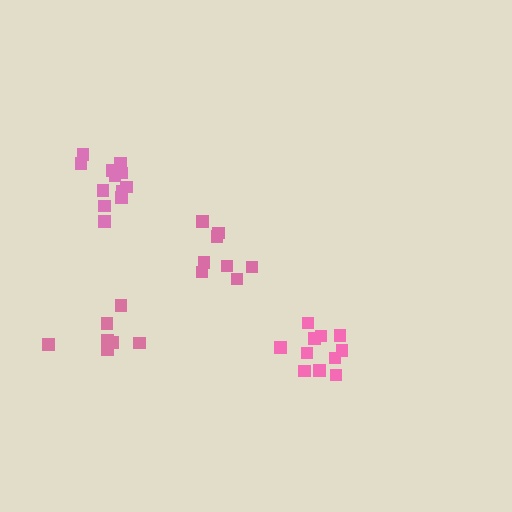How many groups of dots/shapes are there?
There are 4 groups.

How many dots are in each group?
Group 1: 8 dots, Group 2: 13 dots, Group 3: 8 dots, Group 4: 11 dots (40 total).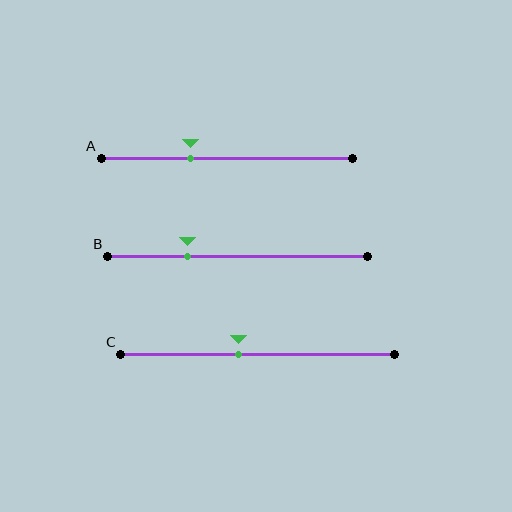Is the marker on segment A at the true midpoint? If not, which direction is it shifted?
No, the marker on segment A is shifted to the left by about 14% of the segment length.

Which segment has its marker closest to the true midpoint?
Segment C has its marker closest to the true midpoint.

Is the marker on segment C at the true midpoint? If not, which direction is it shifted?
No, the marker on segment C is shifted to the left by about 7% of the segment length.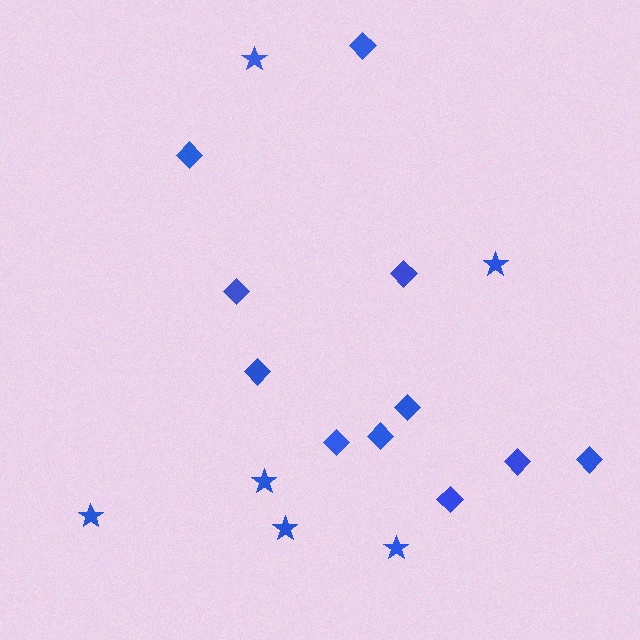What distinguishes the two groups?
There are 2 groups: one group of stars (6) and one group of diamonds (11).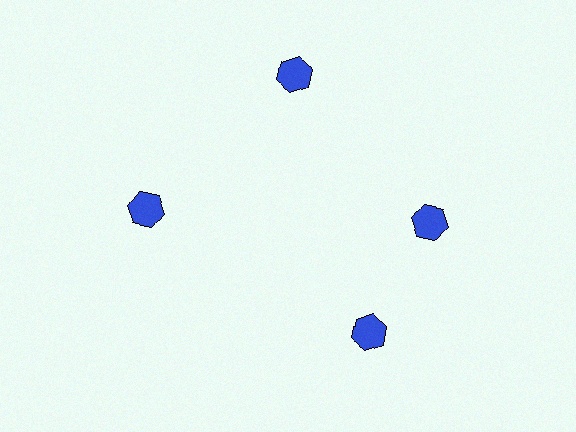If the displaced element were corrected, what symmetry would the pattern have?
It would have 4-fold rotational symmetry — the pattern would map onto itself every 90 degrees.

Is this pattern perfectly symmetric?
No. The 4 blue hexagons are arranged in a ring, but one element near the 6 o'clock position is rotated out of alignment along the ring, breaking the 4-fold rotational symmetry.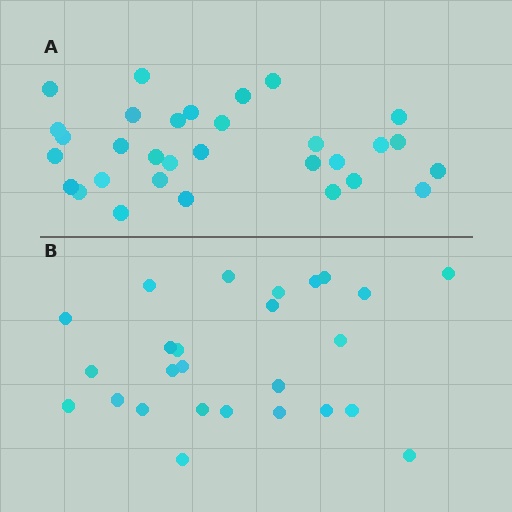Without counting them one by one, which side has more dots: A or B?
Region A (the top region) has more dots.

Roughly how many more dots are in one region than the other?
Region A has about 5 more dots than region B.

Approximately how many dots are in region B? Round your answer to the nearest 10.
About 30 dots. (The exact count is 26, which rounds to 30.)